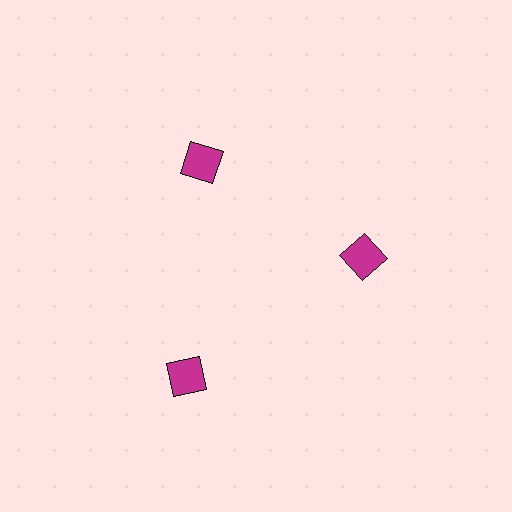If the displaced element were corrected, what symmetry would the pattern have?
It would have 3-fold rotational symmetry — the pattern would map onto itself every 120 degrees.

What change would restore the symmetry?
The symmetry would be restored by moving it inward, back onto the ring so that all 3 squares sit at equal angles and equal distance from the center.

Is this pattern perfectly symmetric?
No. The 3 magenta squares are arranged in a ring, but one element near the 7 o'clock position is pushed outward from the center, breaking the 3-fold rotational symmetry.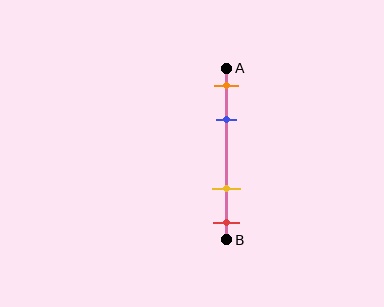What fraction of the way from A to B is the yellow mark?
The yellow mark is approximately 70% (0.7) of the way from A to B.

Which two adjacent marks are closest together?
The orange and blue marks are the closest adjacent pair.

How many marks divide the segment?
There are 4 marks dividing the segment.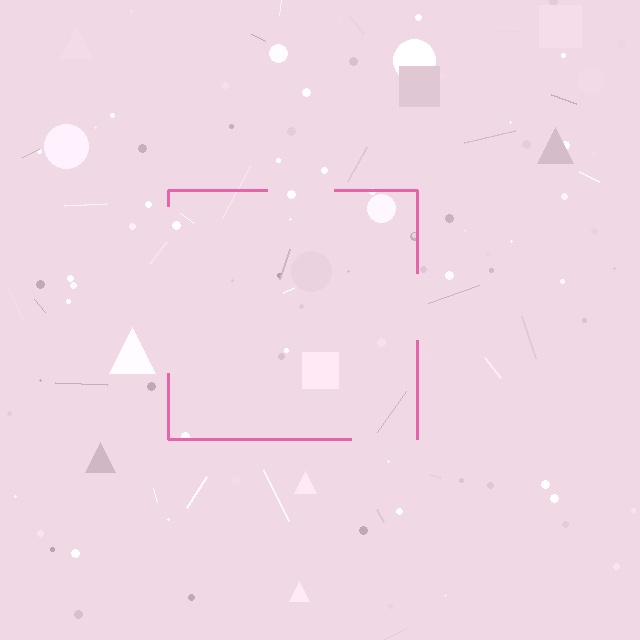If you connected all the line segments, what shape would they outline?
They would outline a square.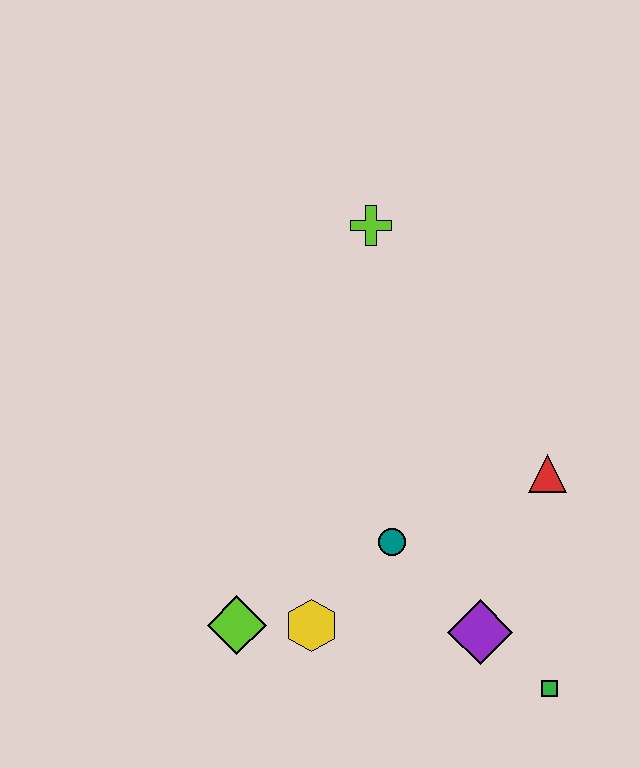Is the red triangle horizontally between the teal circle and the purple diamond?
No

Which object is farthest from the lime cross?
The green square is farthest from the lime cross.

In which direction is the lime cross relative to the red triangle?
The lime cross is above the red triangle.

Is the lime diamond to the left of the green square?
Yes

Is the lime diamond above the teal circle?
No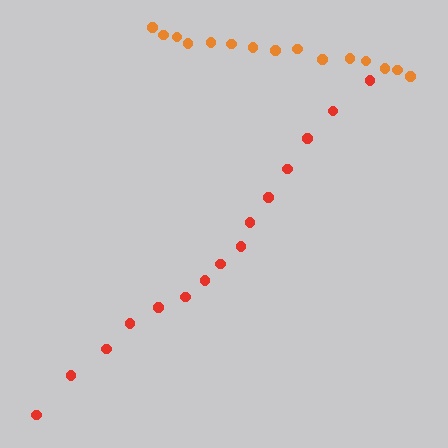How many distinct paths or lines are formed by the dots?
There are 2 distinct paths.